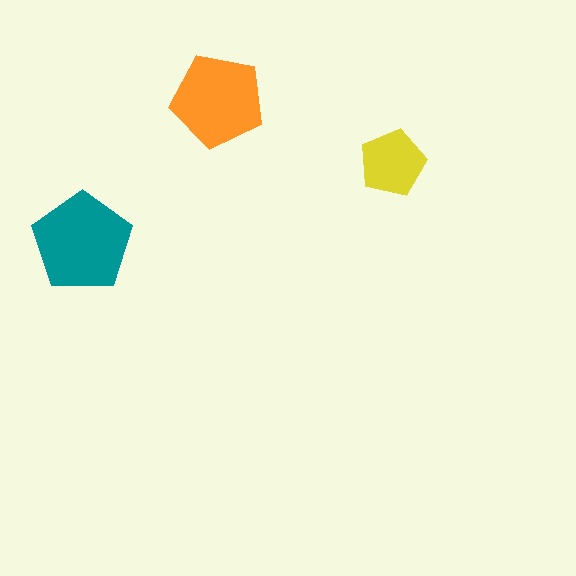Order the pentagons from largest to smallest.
the teal one, the orange one, the yellow one.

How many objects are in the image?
There are 3 objects in the image.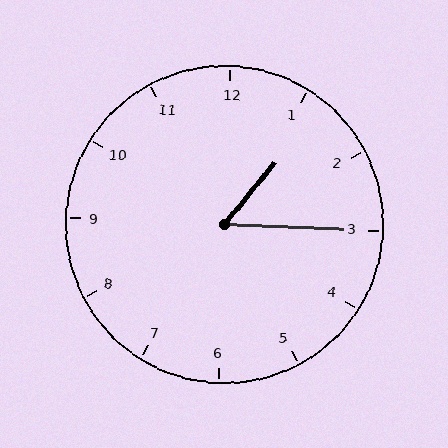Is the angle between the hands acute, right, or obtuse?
It is acute.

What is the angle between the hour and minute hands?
Approximately 52 degrees.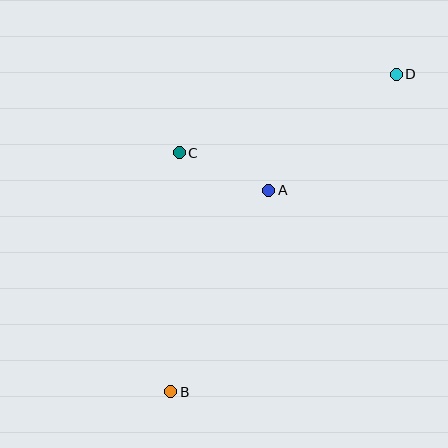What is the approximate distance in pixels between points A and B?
The distance between A and B is approximately 224 pixels.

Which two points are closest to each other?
Points A and C are closest to each other.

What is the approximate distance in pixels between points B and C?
The distance between B and C is approximately 239 pixels.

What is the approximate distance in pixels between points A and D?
The distance between A and D is approximately 173 pixels.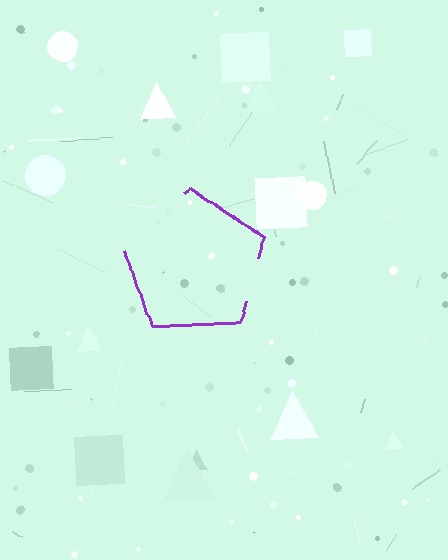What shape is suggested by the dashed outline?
The dashed outline suggests a pentagon.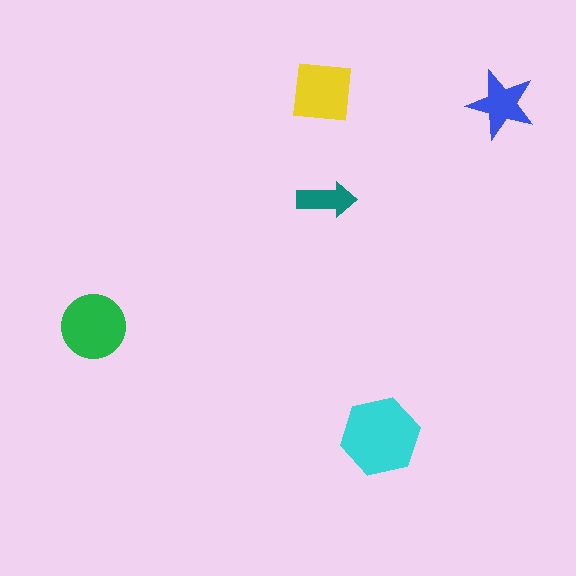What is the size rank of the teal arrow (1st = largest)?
5th.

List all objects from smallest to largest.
The teal arrow, the blue star, the yellow square, the green circle, the cyan hexagon.